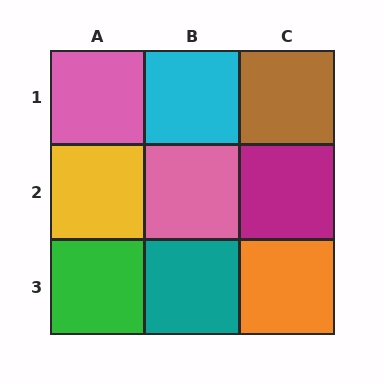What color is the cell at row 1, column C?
Brown.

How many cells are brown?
1 cell is brown.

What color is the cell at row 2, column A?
Yellow.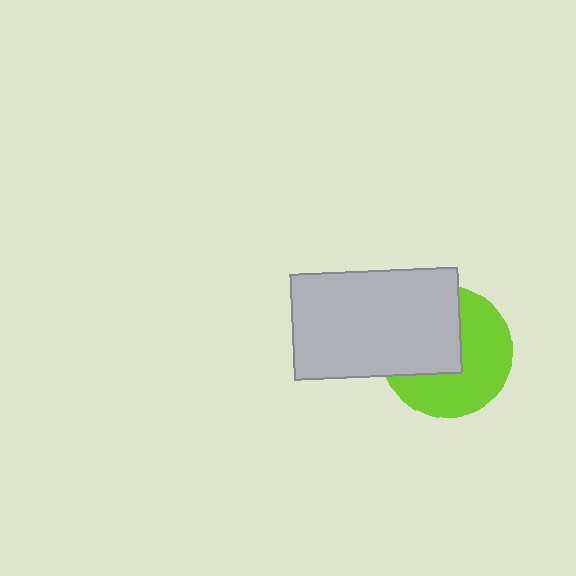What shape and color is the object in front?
The object in front is a light gray rectangle.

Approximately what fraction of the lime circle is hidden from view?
Roughly 46% of the lime circle is hidden behind the light gray rectangle.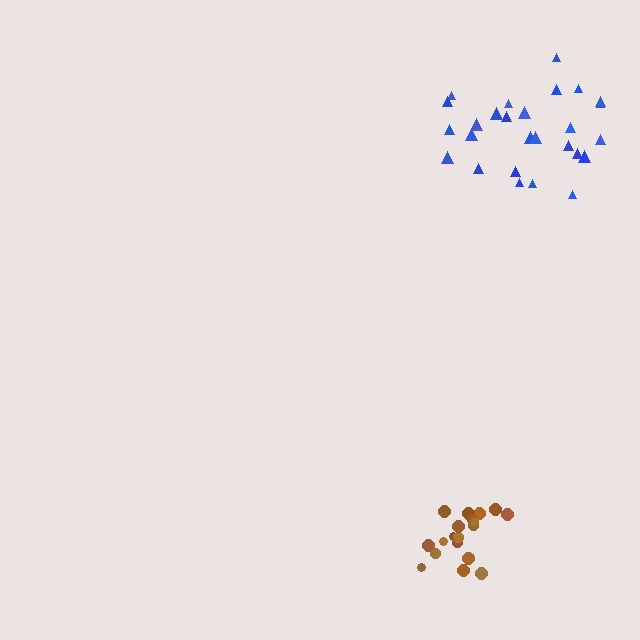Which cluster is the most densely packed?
Brown.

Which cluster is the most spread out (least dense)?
Blue.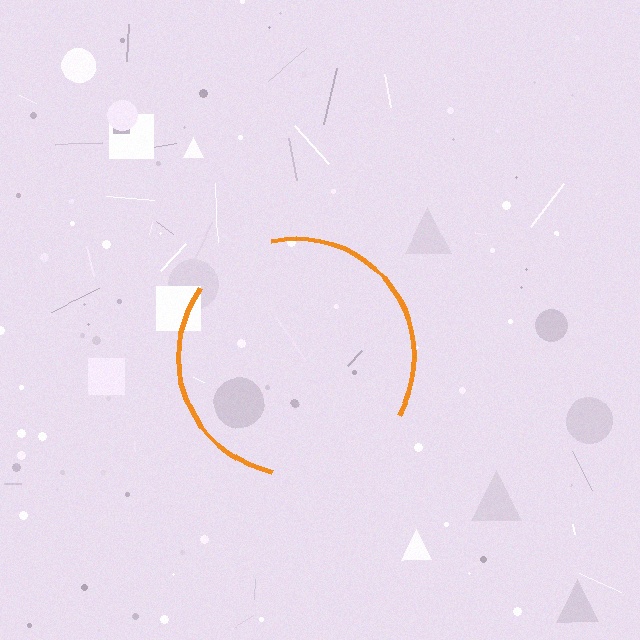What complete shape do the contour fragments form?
The contour fragments form a circle.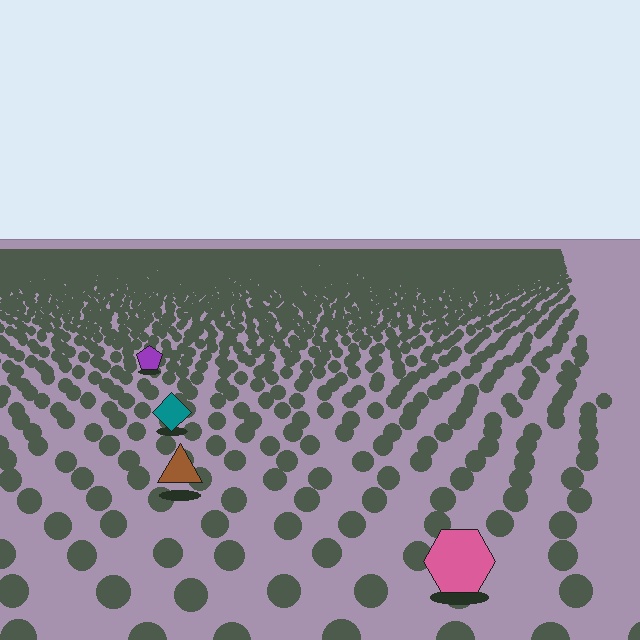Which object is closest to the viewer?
The pink hexagon is closest. The texture marks near it are larger and more spread out.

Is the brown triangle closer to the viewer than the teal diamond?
Yes. The brown triangle is closer — you can tell from the texture gradient: the ground texture is coarser near it.